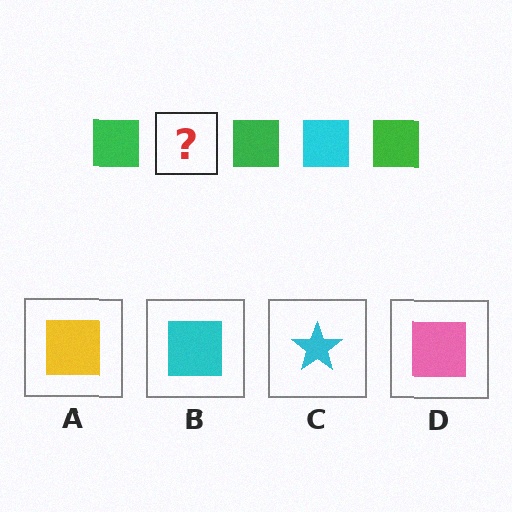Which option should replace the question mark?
Option B.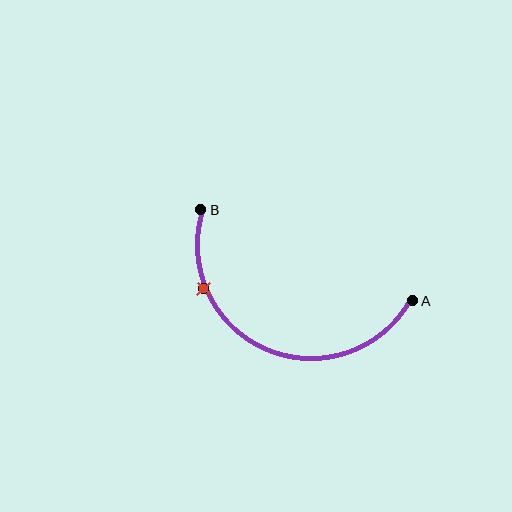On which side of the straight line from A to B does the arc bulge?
The arc bulges below the straight line connecting A and B.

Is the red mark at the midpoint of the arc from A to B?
No. The red mark lies on the arc but is closer to endpoint B. The arc midpoint would be at the point on the curve equidistant along the arc from both A and B.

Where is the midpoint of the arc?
The arc midpoint is the point on the curve farthest from the straight line joining A and B. It sits below that line.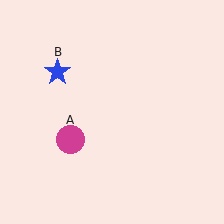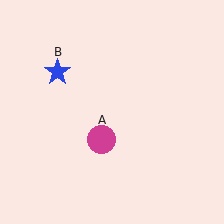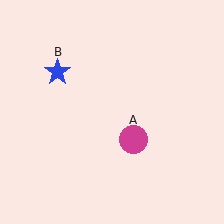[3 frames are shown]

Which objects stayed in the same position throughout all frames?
Blue star (object B) remained stationary.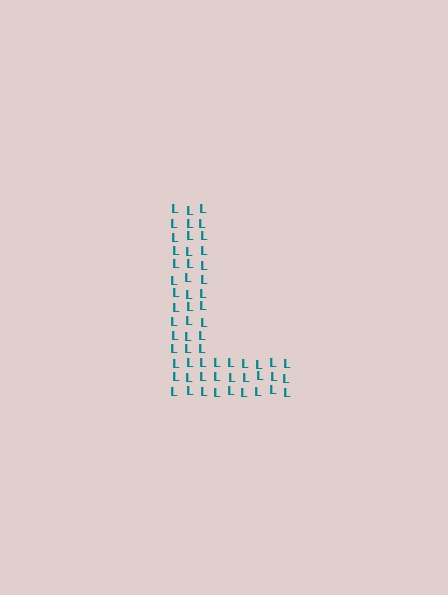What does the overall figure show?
The overall figure shows the letter L.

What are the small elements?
The small elements are letter L's.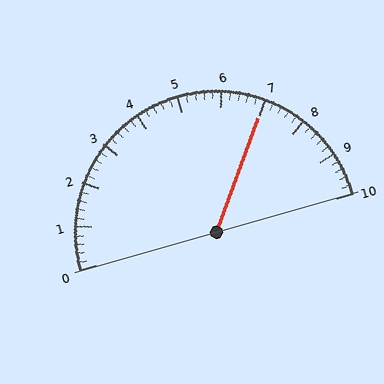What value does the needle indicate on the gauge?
The needle indicates approximately 7.0.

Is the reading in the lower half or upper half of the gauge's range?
The reading is in the upper half of the range (0 to 10).